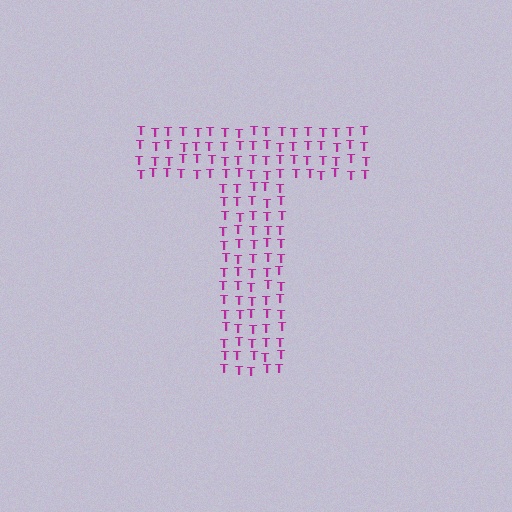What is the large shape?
The large shape is the letter T.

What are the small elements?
The small elements are letter T's.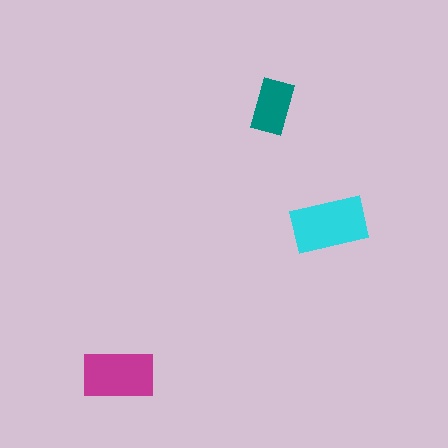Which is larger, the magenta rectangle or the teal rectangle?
The magenta one.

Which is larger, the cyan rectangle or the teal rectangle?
The cyan one.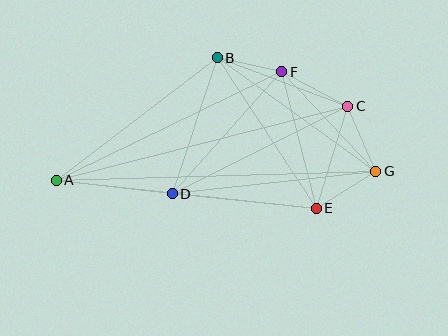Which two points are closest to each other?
Points B and F are closest to each other.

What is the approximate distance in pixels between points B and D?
The distance between B and D is approximately 143 pixels.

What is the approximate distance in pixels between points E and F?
The distance between E and F is approximately 141 pixels.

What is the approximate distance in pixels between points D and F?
The distance between D and F is approximately 164 pixels.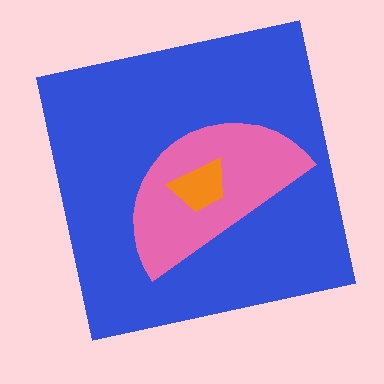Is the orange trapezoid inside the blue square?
Yes.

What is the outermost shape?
The blue square.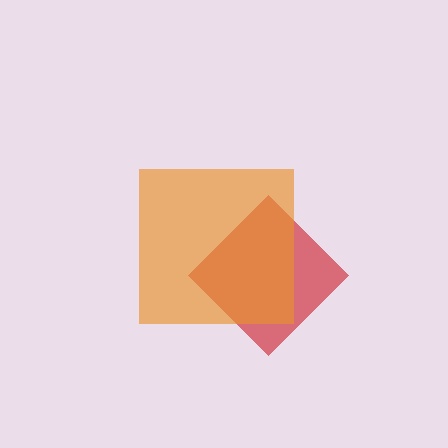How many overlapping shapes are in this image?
There are 2 overlapping shapes in the image.